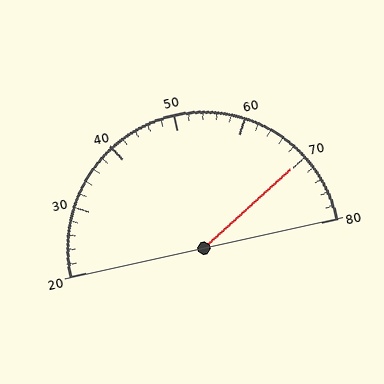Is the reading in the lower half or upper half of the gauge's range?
The reading is in the upper half of the range (20 to 80).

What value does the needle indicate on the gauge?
The needle indicates approximately 70.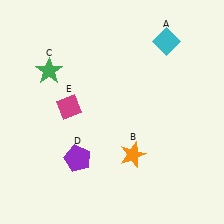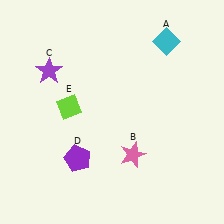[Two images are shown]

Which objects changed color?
B changed from orange to pink. C changed from green to purple. E changed from magenta to lime.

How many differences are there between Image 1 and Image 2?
There are 3 differences between the two images.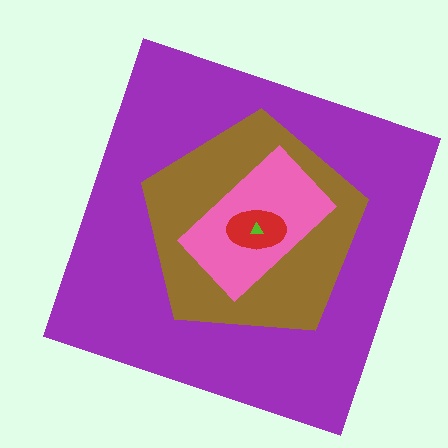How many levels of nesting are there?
5.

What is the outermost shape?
The purple square.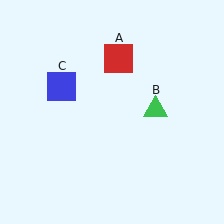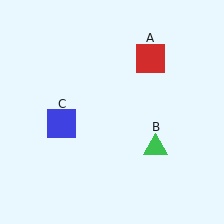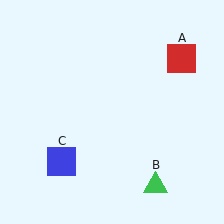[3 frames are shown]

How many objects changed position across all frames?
3 objects changed position: red square (object A), green triangle (object B), blue square (object C).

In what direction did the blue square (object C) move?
The blue square (object C) moved down.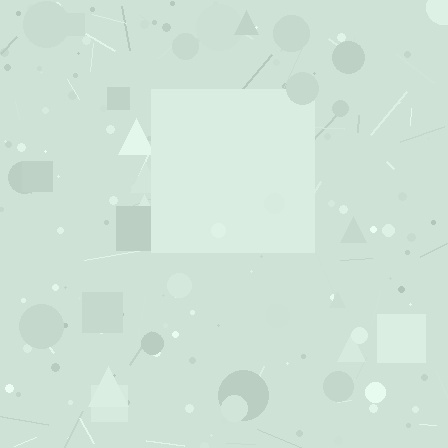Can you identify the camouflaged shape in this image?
The camouflaged shape is a square.